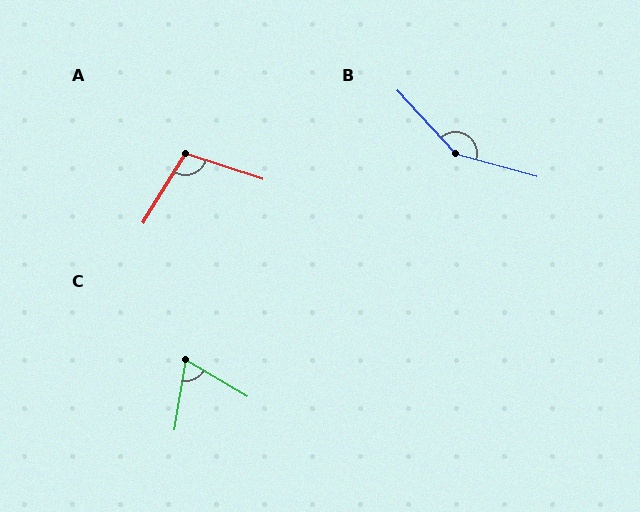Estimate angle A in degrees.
Approximately 103 degrees.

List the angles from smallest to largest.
C (68°), A (103°), B (148°).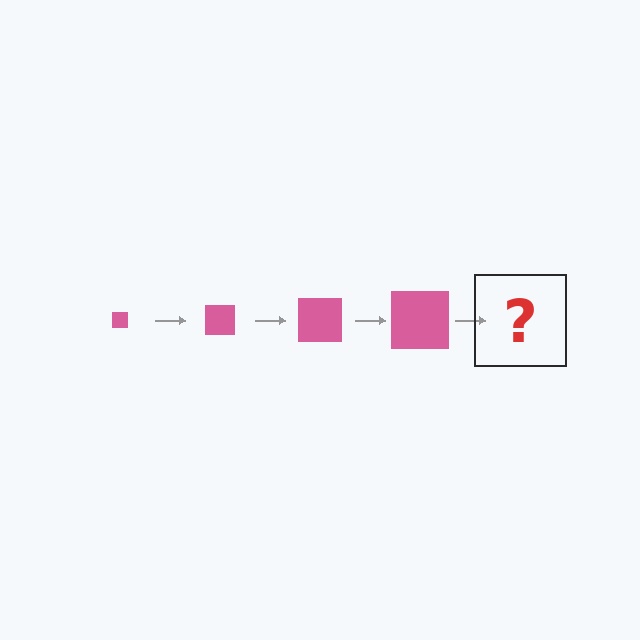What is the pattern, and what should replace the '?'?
The pattern is that the square gets progressively larger each step. The '?' should be a pink square, larger than the previous one.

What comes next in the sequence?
The next element should be a pink square, larger than the previous one.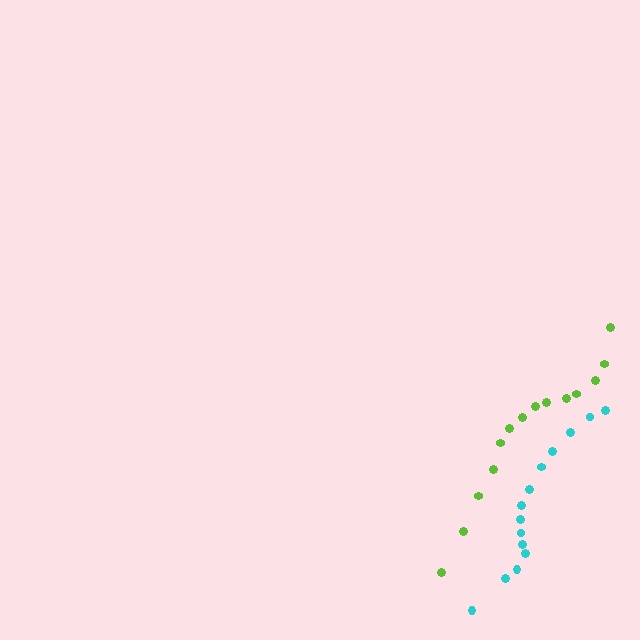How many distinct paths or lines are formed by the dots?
There are 2 distinct paths.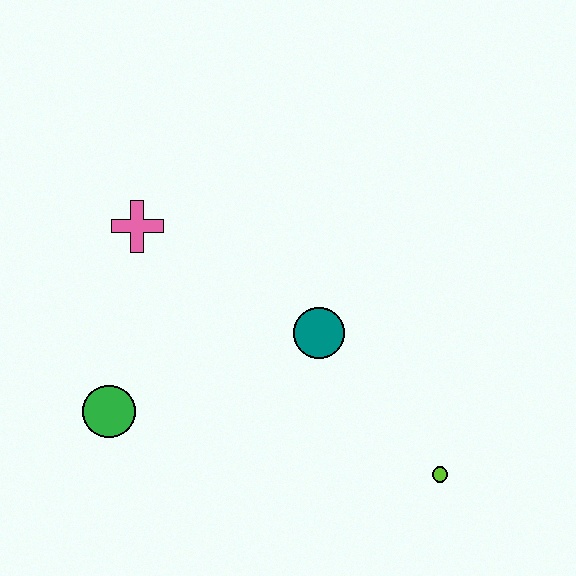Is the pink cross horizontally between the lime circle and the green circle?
Yes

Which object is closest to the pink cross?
The green circle is closest to the pink cross.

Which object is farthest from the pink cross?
The lime circle is farthest from the pink cross.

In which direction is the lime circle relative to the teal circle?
The lime circle is below the teal circle.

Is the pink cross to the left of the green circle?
No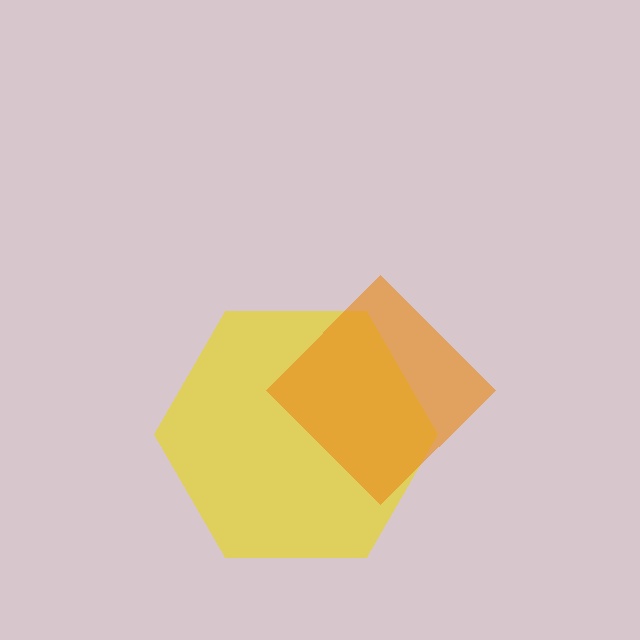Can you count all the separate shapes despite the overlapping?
Yes, there are 2 separate shapes.